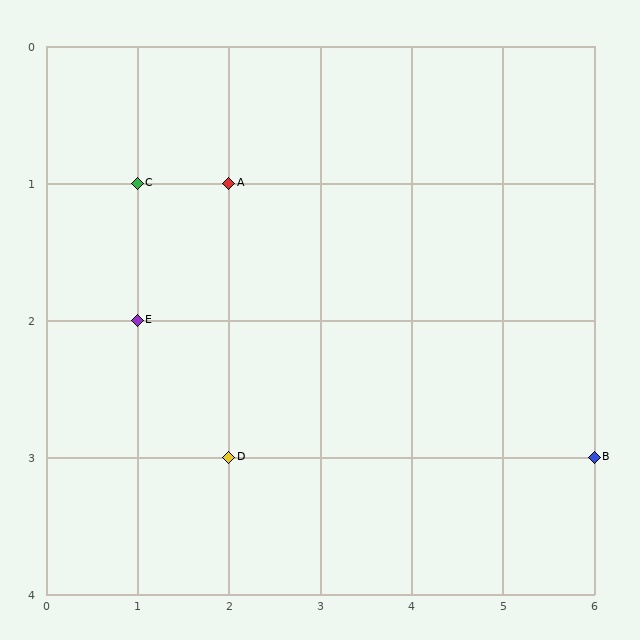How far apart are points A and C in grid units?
Points A and C are 1 column apart.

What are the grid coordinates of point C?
Point C is at grid coordinates (1, 1).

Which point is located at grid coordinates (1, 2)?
Point E is at (1, 2).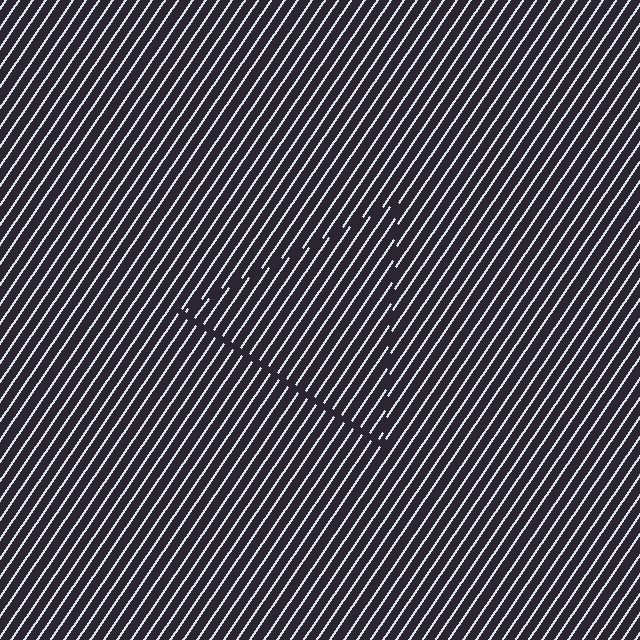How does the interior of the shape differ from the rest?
The interior of the shape contains the same grating, shifted by half a period — the contour is defined by the phase discontinuity where line-ends from the inner and outer gratings abut.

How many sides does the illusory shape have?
3 sides — the line-ends trace a triangle.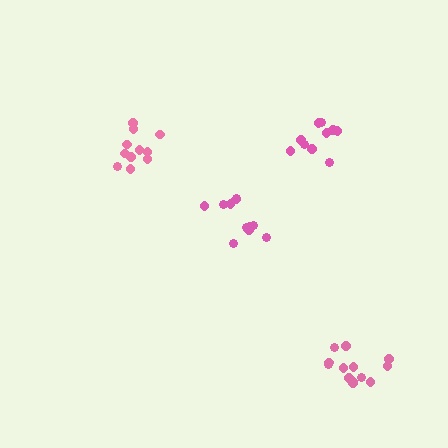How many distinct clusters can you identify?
There are 4 distinct clusters.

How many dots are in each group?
Group 1: 11 dots, Group 2: 11 dots, Group 3: 13 dots, Group 4: 10 dots (45 total).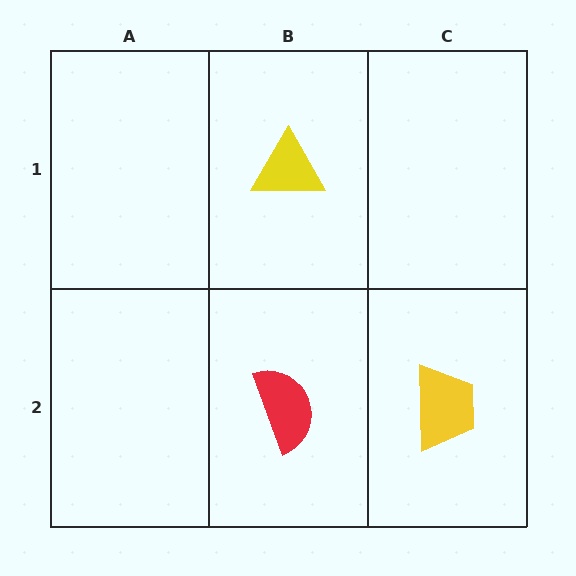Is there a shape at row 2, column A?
No, that cell is empty.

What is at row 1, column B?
A yellow triangle.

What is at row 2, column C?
A yellow trapezoid.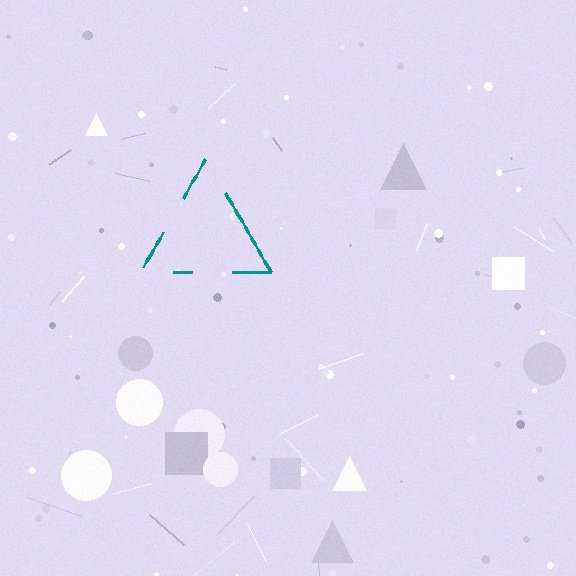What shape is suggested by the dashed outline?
The dashed outline suggests a triangle.